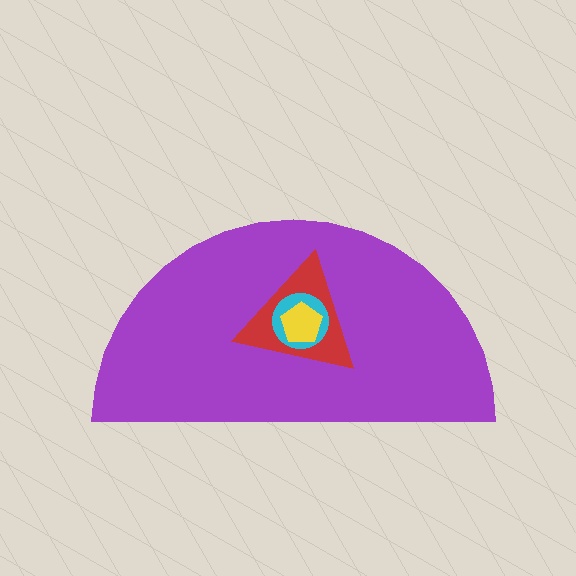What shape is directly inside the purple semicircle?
The red triangle.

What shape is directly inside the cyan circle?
The yellow pentagon.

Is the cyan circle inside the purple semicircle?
Yes.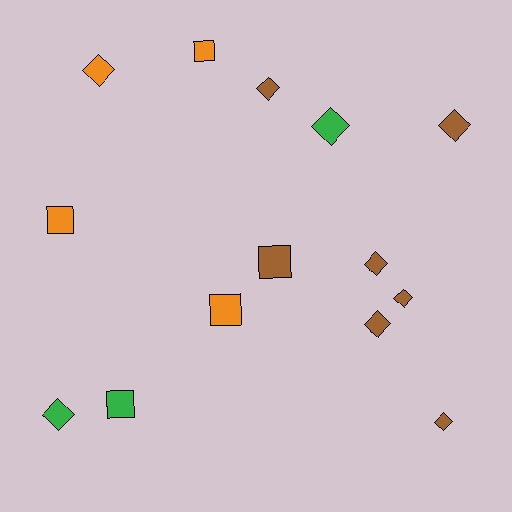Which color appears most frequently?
Brown, with 7 objects.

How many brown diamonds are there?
There are 6 brown diamonds.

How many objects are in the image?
There are 14 objects.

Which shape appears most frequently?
Diamond, with 9 objects.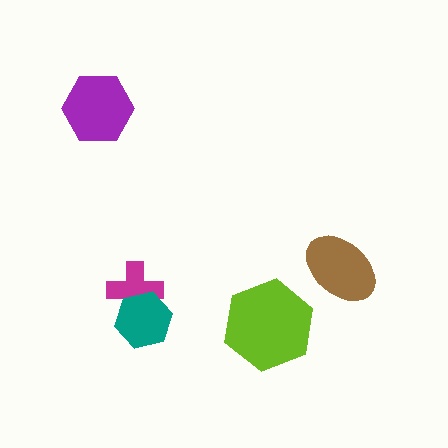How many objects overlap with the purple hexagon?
0 objects overlap with the purple hexagon.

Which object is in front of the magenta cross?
The teal hexagon is in front of the magenta cross.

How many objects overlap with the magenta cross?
1 object overlaps with the magenta cross.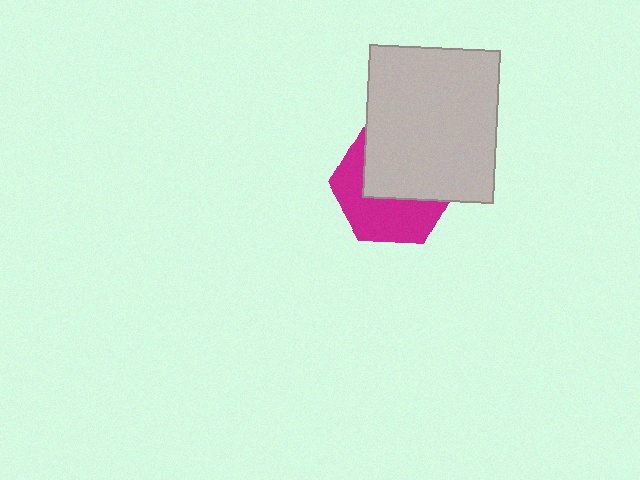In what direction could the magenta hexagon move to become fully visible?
The magenta hexagon could move down. That would shift it out from behind the light gray rectangle entirely.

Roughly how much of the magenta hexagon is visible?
About half of it is visible (roughly 48%).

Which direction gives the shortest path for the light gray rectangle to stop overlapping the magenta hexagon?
Moving up gives the shortest separation.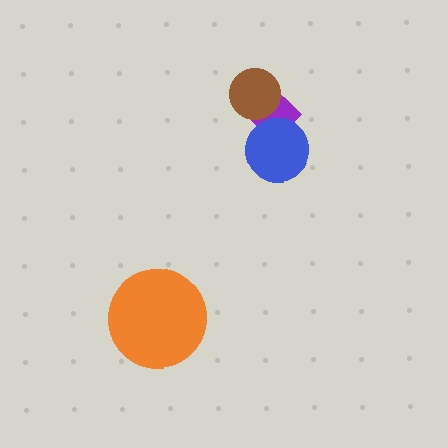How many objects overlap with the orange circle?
0 objects overlap with the orange circle.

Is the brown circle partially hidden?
No, no other shape covers it.